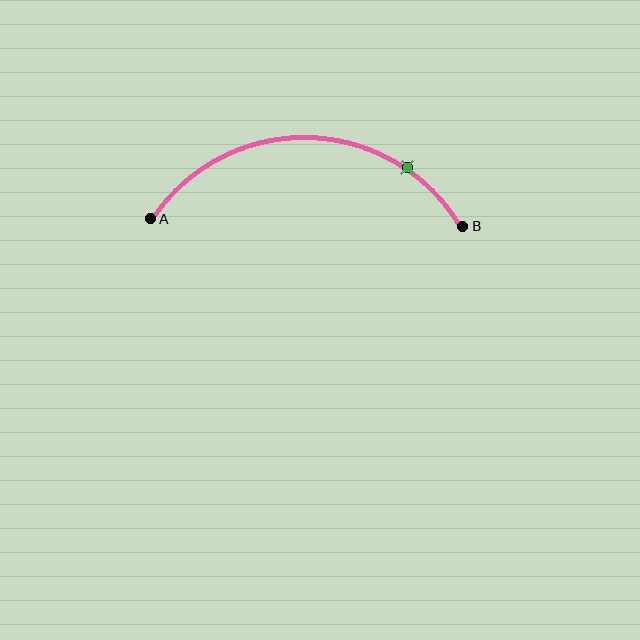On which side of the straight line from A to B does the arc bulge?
The arc bulges above the straight line connecting A and B.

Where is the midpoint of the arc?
The arc midpoint is the point on the curve farthest from the straight line joining A and B. It sits above that line.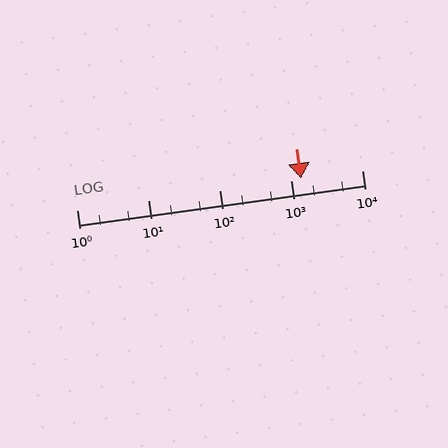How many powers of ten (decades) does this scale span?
The scale spans 4 decades, from 1 to 10000.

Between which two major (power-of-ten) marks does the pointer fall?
The pointer is between 1000 and 10000.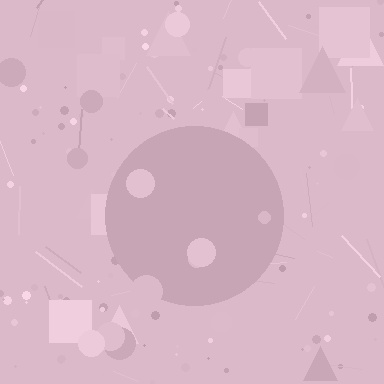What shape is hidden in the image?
A circle is hidden in the image.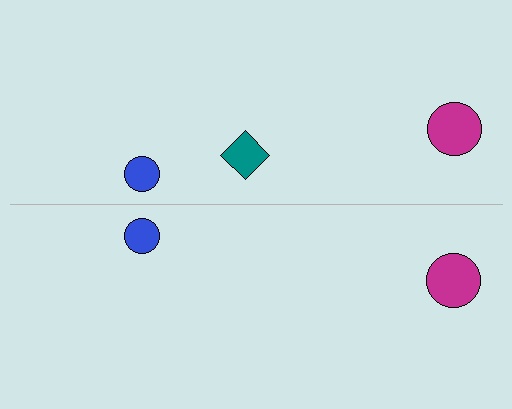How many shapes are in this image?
There are 5 shapes in this image.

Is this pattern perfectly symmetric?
No, the pattern is not perfectly symmetric. A teal diamond is missing from the bottom side.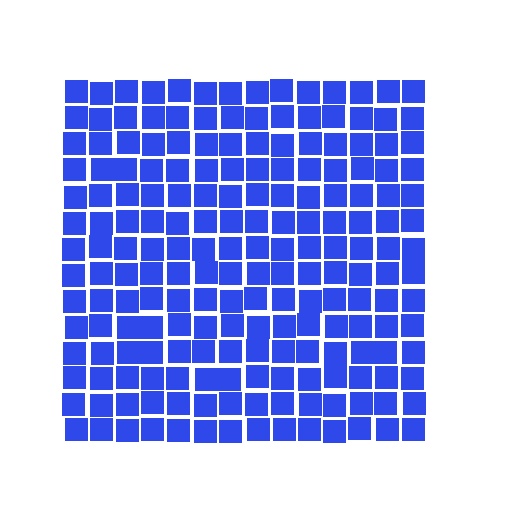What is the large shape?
The large shape is a square.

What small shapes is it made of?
It is made of small squares.